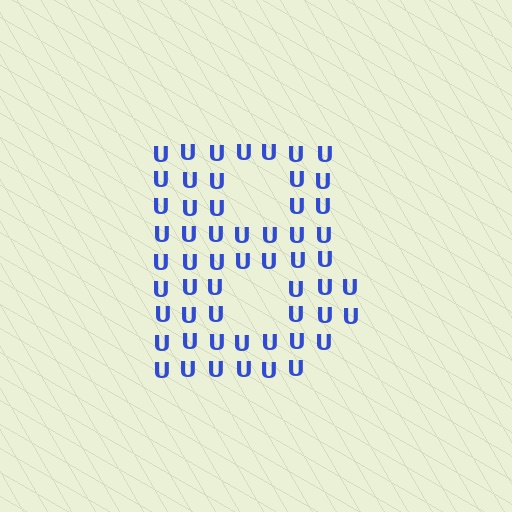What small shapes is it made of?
It is made of small letter U's.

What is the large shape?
The large shape is the letter B.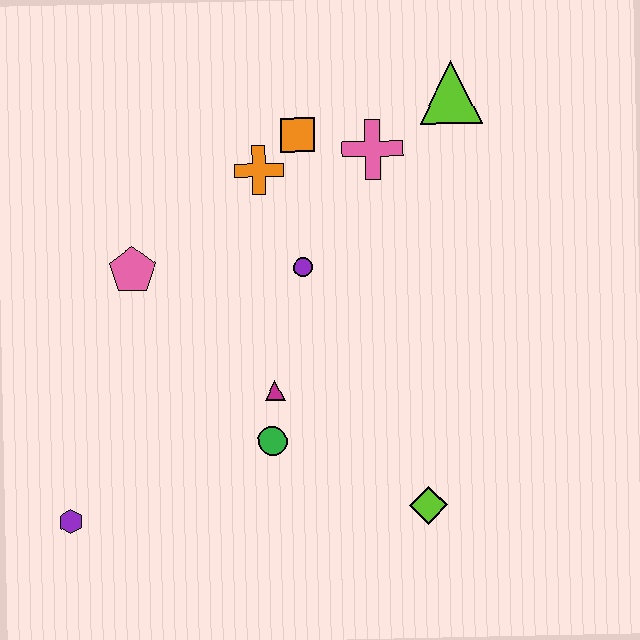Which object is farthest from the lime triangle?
The purple hexagon is farthest from the lime triangle.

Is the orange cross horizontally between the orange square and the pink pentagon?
Yes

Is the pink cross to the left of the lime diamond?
Yes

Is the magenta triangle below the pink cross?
Yes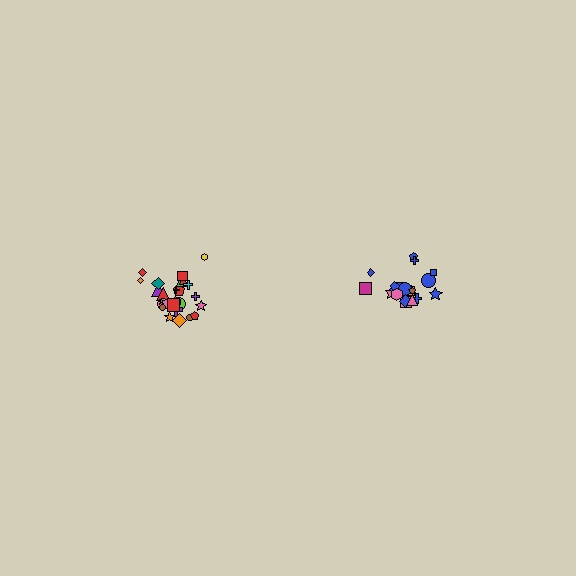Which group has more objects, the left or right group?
The left group.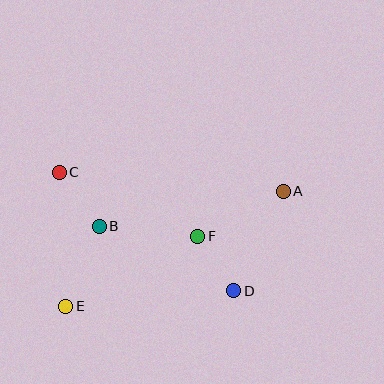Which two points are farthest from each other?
Points A and E are farthest from each other.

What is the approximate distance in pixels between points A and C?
The distance between A and C is approximately 225 pixels.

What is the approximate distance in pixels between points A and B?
The distance between A and B is approximately 187 pixels.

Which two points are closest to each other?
Points D and F are closest to each other.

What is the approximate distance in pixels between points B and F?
The distance between B and F is approximately 99 pixels.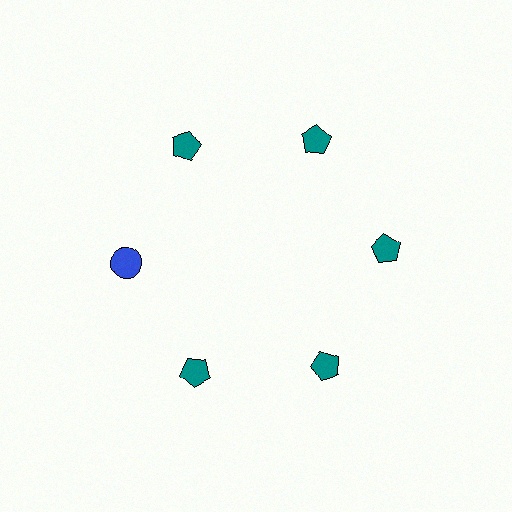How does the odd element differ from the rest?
It differs in both color (blue instead of teal) and shape (circle instead of pentagon).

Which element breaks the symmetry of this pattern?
The blue circle at roughly the 9 o'clock position breaks the symmetry. All other shapes are teal pentagons.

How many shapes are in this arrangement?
There are 6 shapes arranged in a ring pattern.